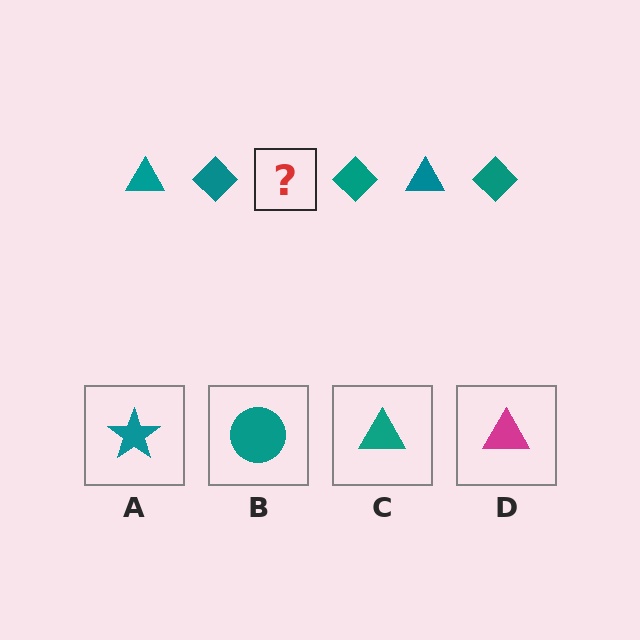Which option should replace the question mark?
Option C.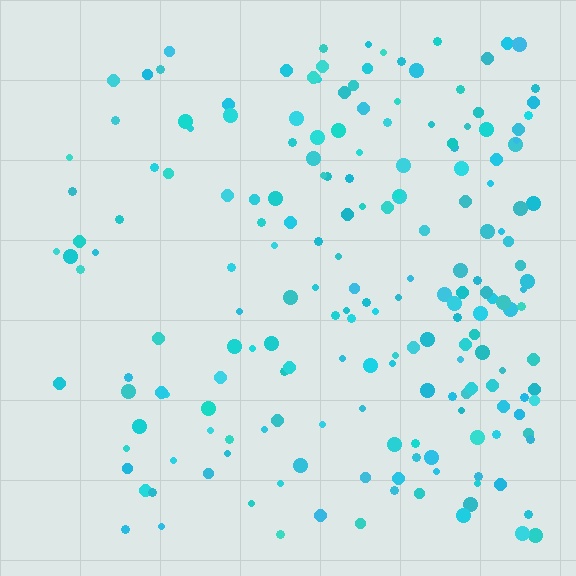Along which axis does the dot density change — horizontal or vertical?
Horizontal.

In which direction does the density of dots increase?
From left to right, with the right side densest.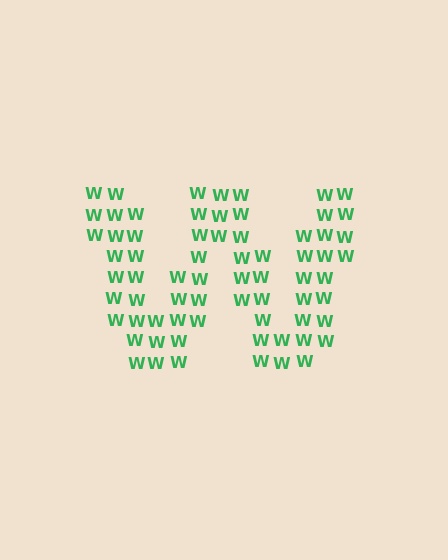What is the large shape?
The large shape is the letter W.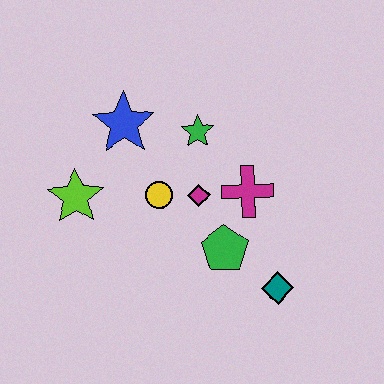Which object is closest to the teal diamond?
The green pentagon is closest to the teal diamond.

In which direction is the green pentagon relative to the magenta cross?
The green pentagon is below the magenta cross.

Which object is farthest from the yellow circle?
The teal diamond is farthest from the yellow circle.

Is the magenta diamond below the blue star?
Yes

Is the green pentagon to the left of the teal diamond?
Yes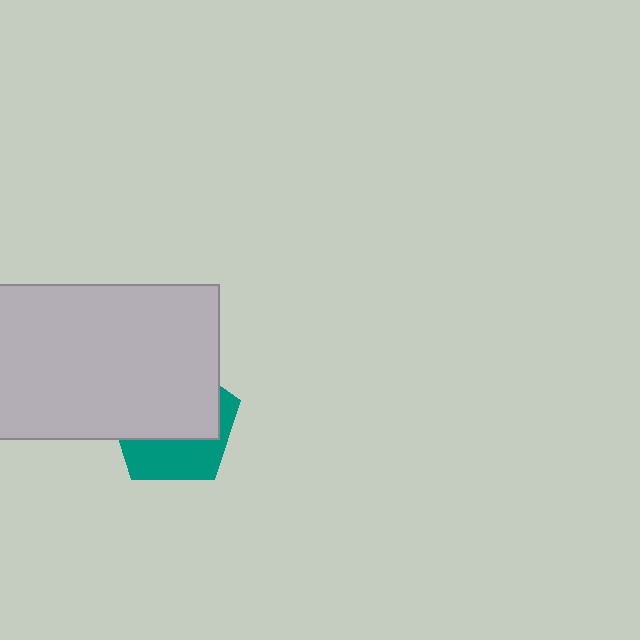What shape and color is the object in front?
The object in front is a light gray rectangle.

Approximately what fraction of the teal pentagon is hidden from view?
Roughly 61% of the teal pentagon is hidden behind the light gray rectangle.